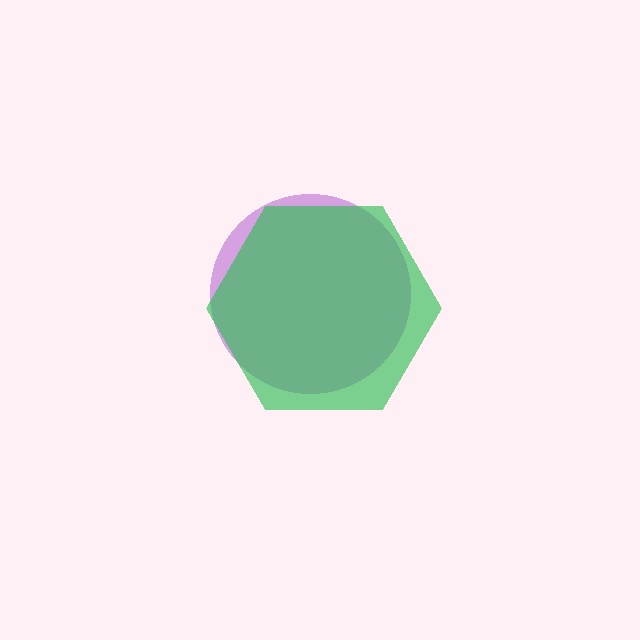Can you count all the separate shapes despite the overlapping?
Yes, there are 2 separate shapes.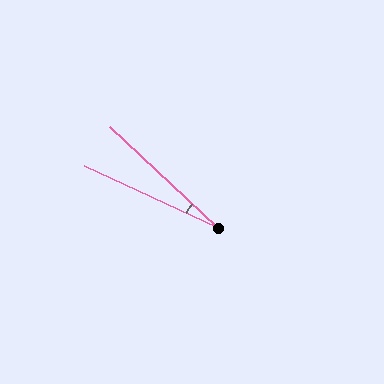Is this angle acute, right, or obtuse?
It is acute.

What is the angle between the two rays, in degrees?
Approximately 18 degrees.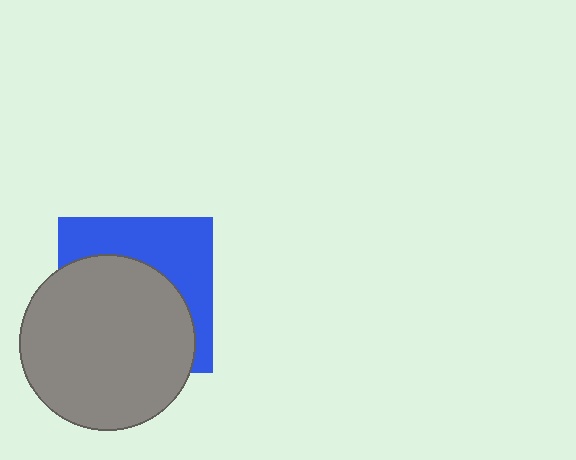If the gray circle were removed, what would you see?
You would see the complete blue square.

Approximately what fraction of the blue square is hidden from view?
Roughly 60% of the blue square is hidden behind the gray circle.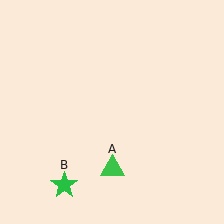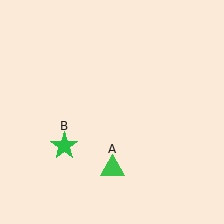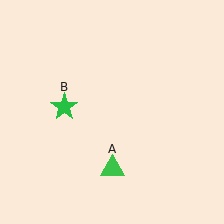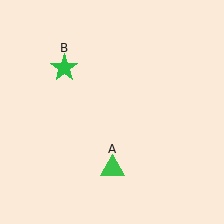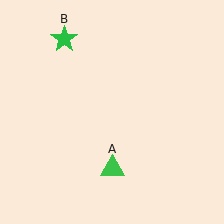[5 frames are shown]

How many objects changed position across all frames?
1 object changed position: green star (object B).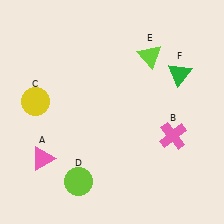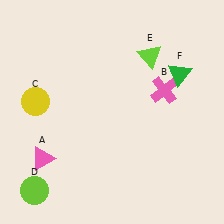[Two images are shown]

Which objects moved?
The objects that moved are: the pink cross (B), the lime circle (D).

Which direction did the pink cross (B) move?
The pink cross (B) moved up.